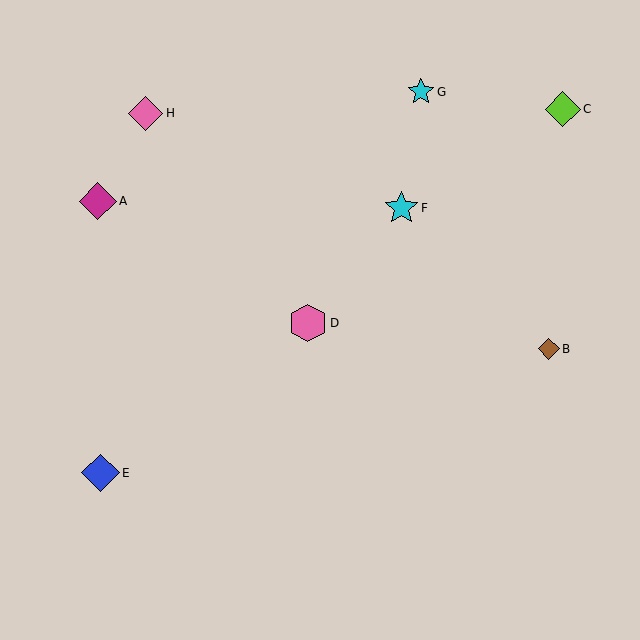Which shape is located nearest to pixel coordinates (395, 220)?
The cyan star (labeled F) at (401, 208) is nearest to that location.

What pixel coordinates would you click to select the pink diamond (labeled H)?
Click at (146, 113) to select the pink diamond H.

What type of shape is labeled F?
Shape F is a cyan star.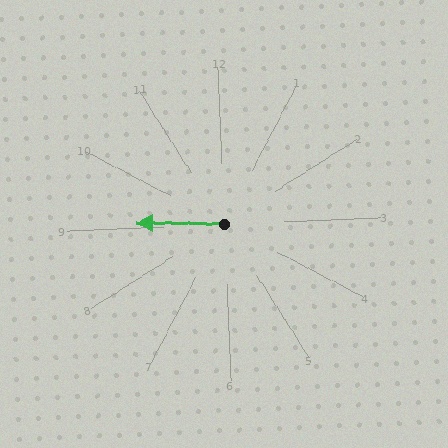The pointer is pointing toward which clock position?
Roughly 9 o'clock.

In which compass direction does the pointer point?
West.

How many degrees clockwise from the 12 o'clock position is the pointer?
Approximately 273 degrees.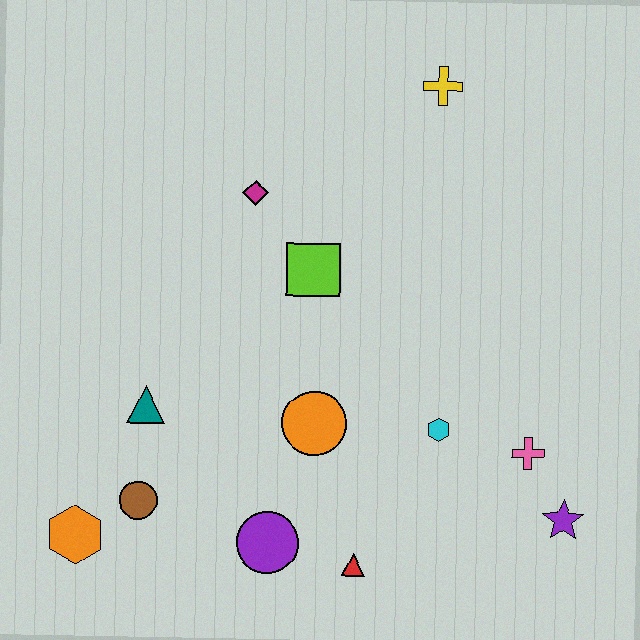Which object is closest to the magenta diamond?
The lime square is closest to the magenta diamond.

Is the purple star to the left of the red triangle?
No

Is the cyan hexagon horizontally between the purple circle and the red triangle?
No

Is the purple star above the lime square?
No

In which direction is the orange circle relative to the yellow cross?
The orange circle is below the yellow cross.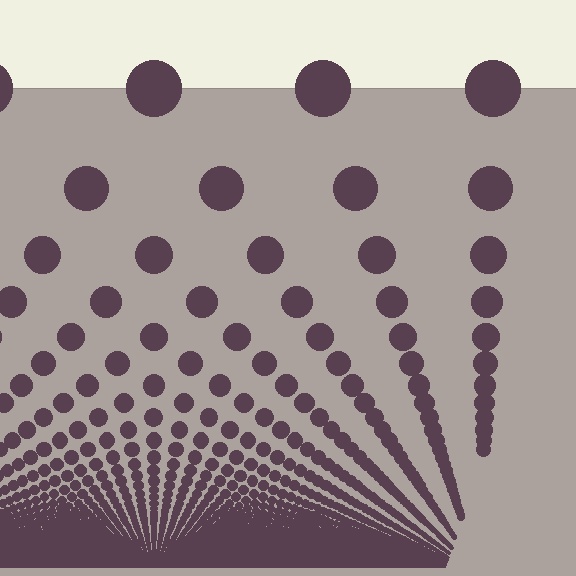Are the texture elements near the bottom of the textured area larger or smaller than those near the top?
Smaller. The gradient is inverted — elements near the bottom are smaller and denser.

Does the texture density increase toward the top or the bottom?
Density increases toward the bottom.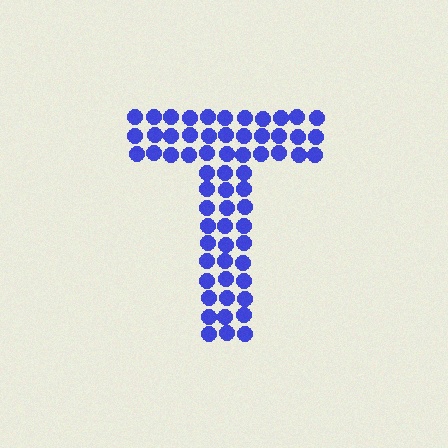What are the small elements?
The small elements are circles.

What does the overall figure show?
The overall figure shows the letter T.